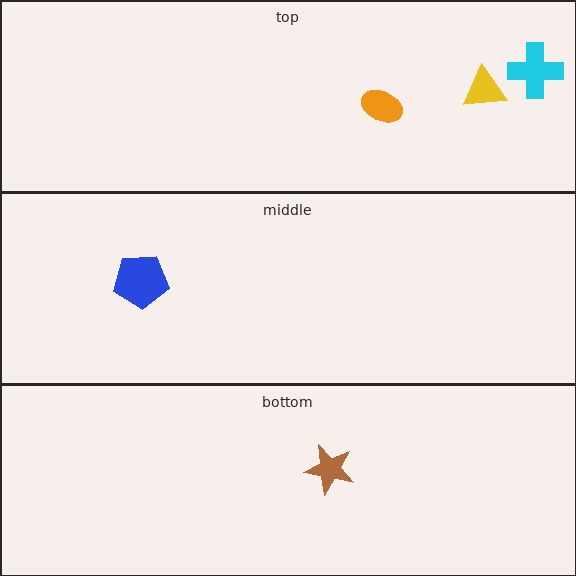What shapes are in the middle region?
The blue pentagon.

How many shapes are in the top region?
3.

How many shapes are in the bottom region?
1.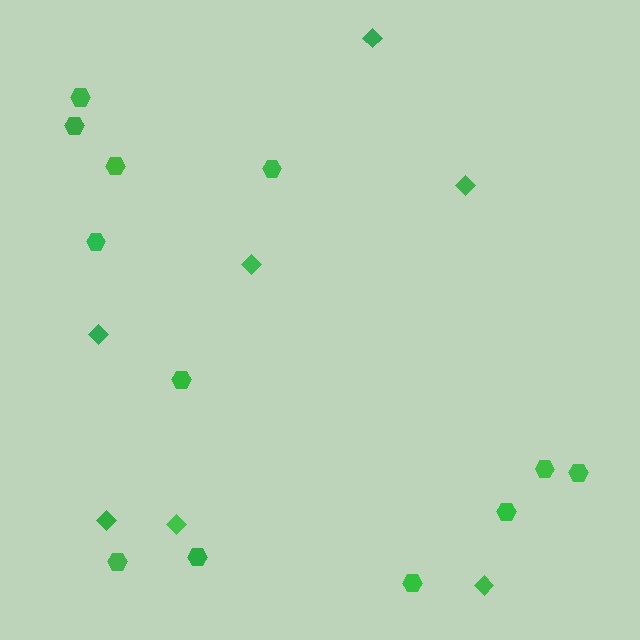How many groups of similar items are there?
There are 2 groups: one group of diamonds (7) and one group of hexagons (12).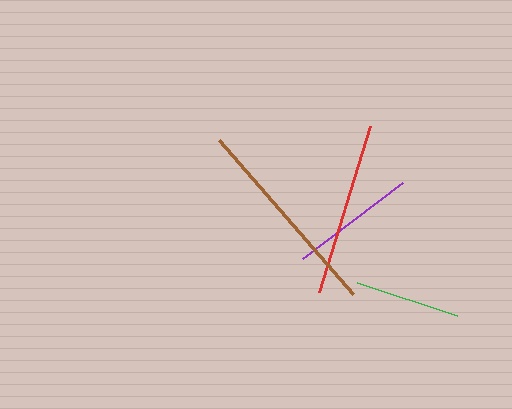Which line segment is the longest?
The brown line is the longest at approximately 204 pixels.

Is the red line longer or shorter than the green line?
The red line is longer than the green line.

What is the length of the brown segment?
The brown segment is approximately 204 pixels long.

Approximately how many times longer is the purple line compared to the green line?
The purple line is approximately 1.2 times the length of the green line.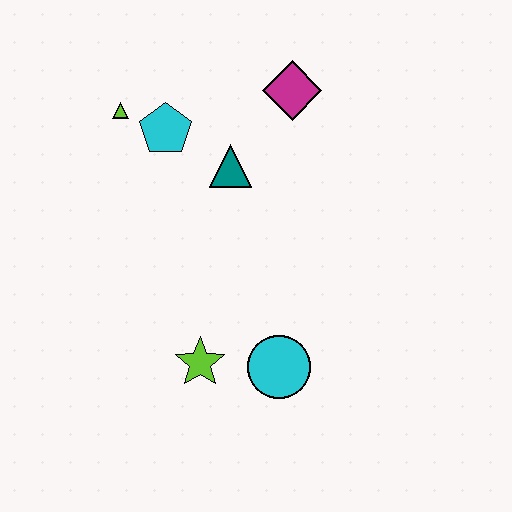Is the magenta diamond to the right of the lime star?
Yes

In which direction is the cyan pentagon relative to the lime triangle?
The cyan pentagon is to the right of the lime triangle.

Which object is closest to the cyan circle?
The lime star is closest to the cyan circle.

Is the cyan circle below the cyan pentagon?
Yes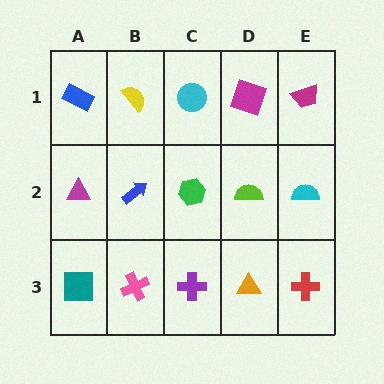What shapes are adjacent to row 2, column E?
A magenta trapezoid (row 1, column E), a red cross (row 3, column E), a lime semicircle (row 2, column D).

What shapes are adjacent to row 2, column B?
A yellow semicircle (row 1, column B), a pink cross (row 3, column B), a magenta triangle (row 2, column A), a green hexagon (row 2, column C).